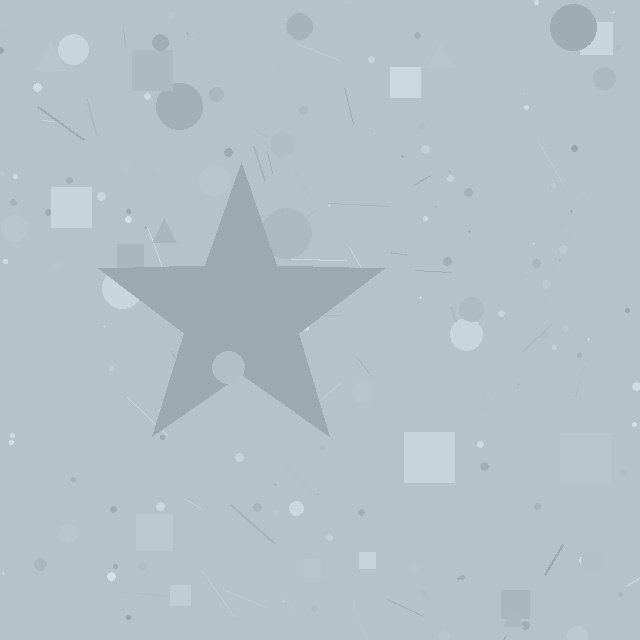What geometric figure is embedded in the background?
A star is embedded in the background.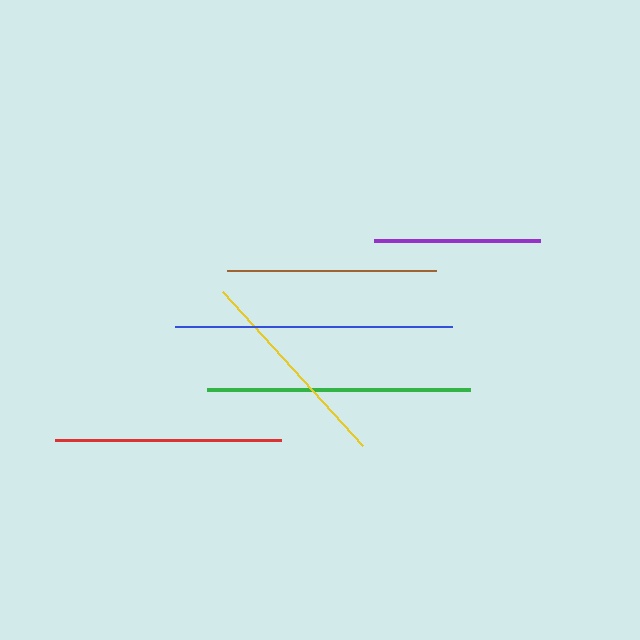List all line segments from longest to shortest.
From longest to shortest: blue, green, red, brown, yellow, purple.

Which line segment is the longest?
The blue line is the longest at approximately 277 pixels.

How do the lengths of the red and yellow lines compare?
The red and yellow lines are approximately the same length.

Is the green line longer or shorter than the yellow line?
The green line is longer than the yellow line.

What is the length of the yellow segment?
The yellow segment is approximately 209 pixels long.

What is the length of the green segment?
The green segment is approximately 264 pixels long.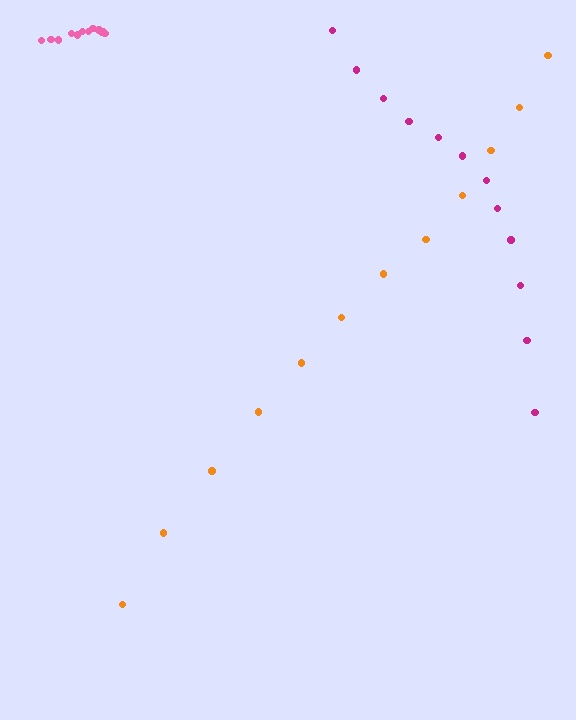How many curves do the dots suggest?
There are 3 distinct paths.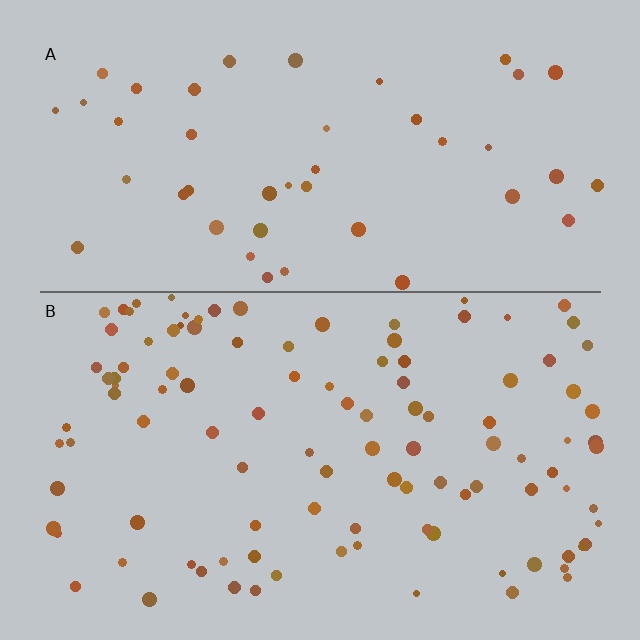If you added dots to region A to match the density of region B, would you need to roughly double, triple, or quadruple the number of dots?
Approximately double.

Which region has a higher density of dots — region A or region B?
B (the bottom).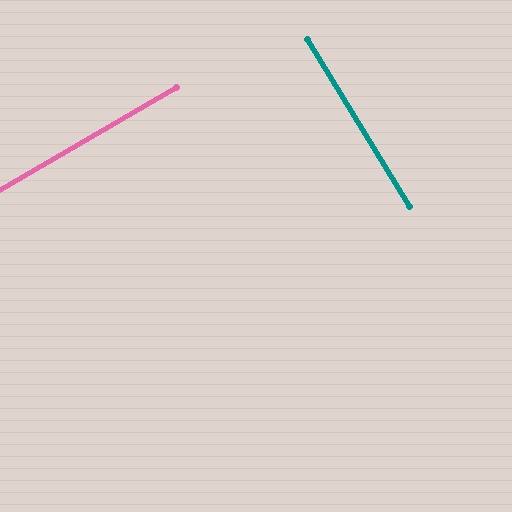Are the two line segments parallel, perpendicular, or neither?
Perpendicular — they meet at approximately 89°.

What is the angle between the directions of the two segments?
Approximately 89 degrees.